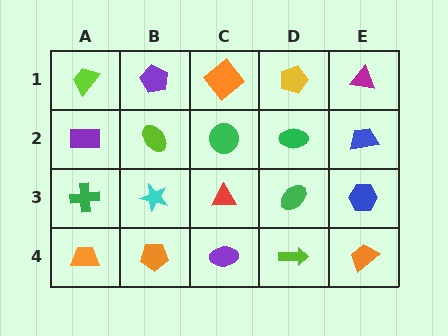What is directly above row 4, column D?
A green ellipse.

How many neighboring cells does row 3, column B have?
4.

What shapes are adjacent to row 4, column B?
A cyan star (row 3, column B), an orange trapezoid (row 4, column A), a purple ellipse (row 4, column C).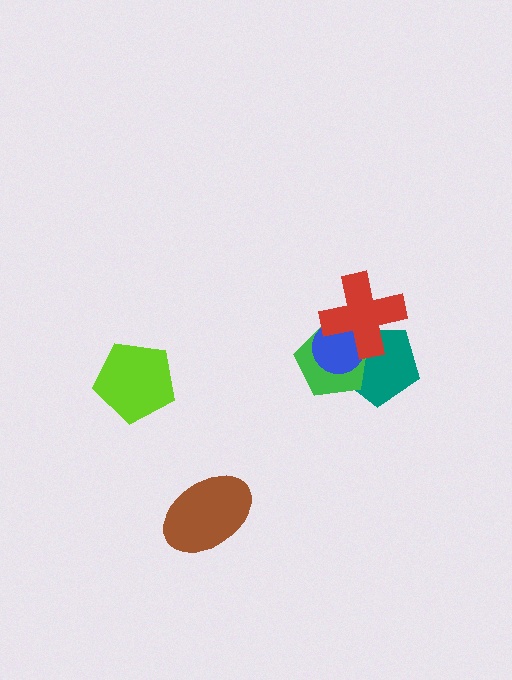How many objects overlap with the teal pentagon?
3 objects overlap with the teal pentagon.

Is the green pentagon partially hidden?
Yes, it is partially covered by another shape.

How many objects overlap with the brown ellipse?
0 objects overlap with the brown ellipse.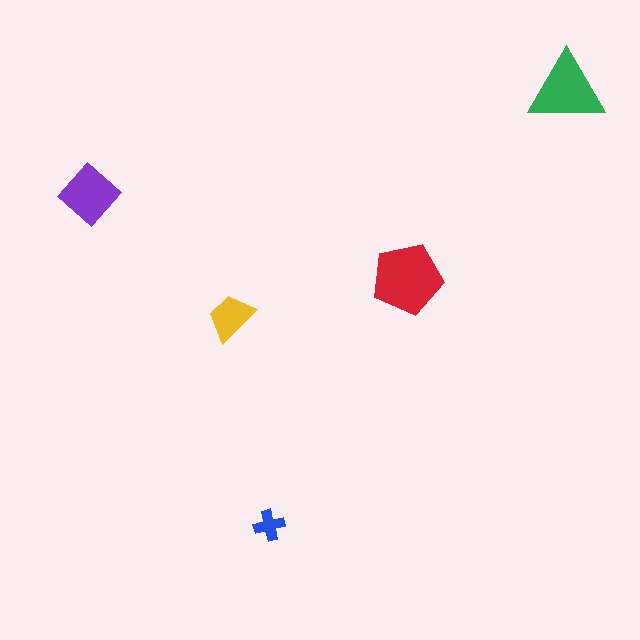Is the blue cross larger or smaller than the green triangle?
Smaller.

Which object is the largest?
The red pentagon.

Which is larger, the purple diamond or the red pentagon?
The red pentagon.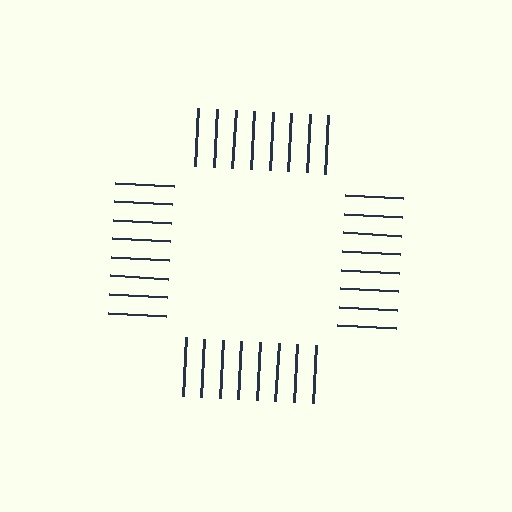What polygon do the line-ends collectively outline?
An illusory square — the line segments terminate on its edges but no continuous stroke is drawn.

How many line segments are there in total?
32 — 8 along each of the 4 edges.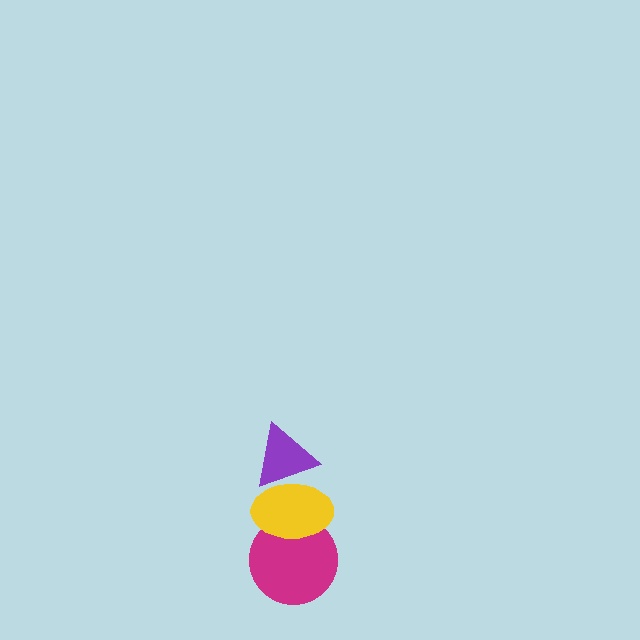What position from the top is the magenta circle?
The magenta circle is 3rd from the top.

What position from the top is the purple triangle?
The purple triangle is 1st from the top.